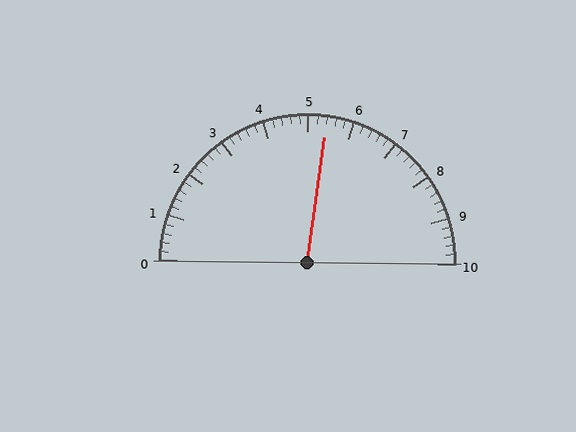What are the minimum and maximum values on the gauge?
The gauge ranges from 0 to 10.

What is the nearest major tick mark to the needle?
The nearest major tick mark is 5.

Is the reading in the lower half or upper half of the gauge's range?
The reading is in the upper half of the range (0 to 10).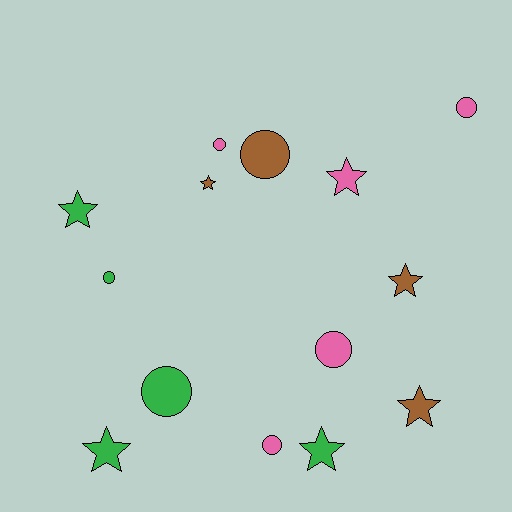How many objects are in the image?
There are 14 objects.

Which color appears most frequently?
Pink, with 5 objects.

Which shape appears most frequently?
Circle, with 7 objects.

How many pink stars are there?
There is 1 pink star.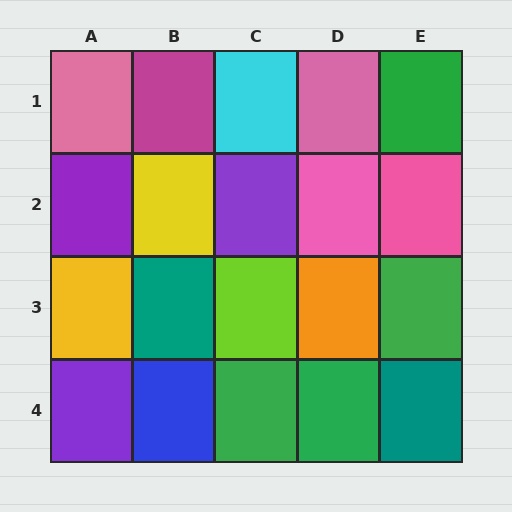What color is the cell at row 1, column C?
Cyan.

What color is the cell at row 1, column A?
Pink.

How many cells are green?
4 cells are green.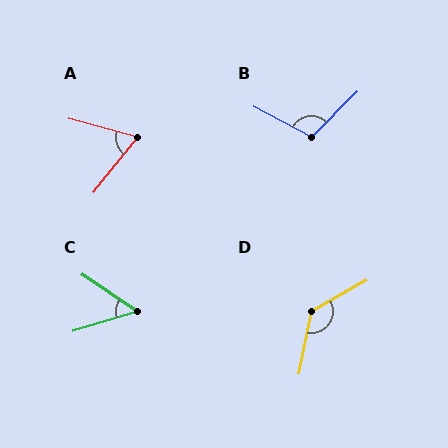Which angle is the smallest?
C, at approximately 52 degrees.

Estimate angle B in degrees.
Approximately 107 degrees.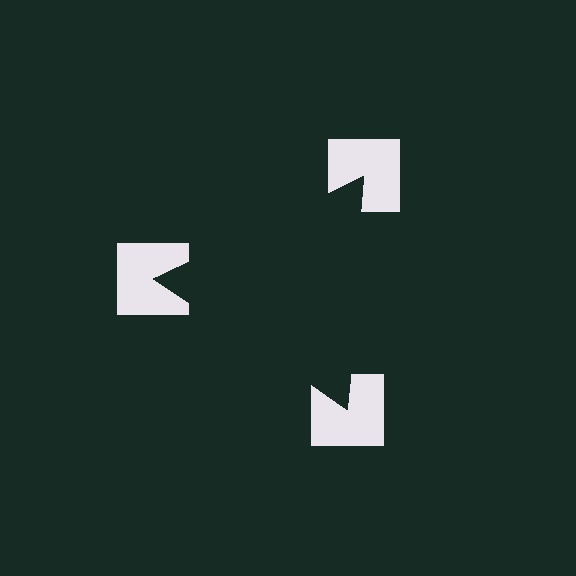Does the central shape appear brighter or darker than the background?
It typically appears slightly darker than the background, even though no actual brightness change is drawn.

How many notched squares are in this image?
There are 3 — one at each vertex of the illusory triangle.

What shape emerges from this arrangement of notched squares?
An illusory triangle — its edges are inferred from the aligned wedge cuts in the notched squares, not physically drawn.